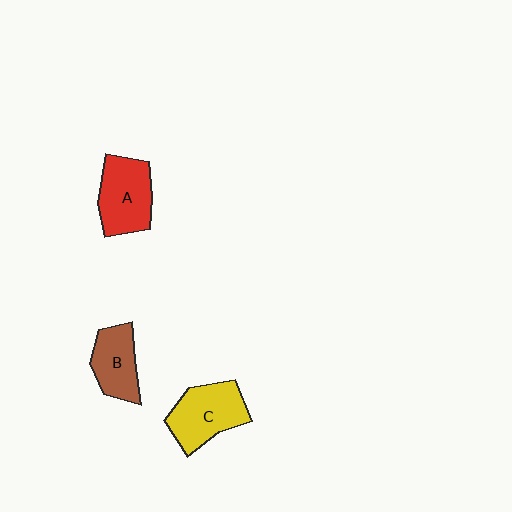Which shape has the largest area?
Shape C (yellow).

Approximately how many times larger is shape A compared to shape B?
Approximately 1.3 times.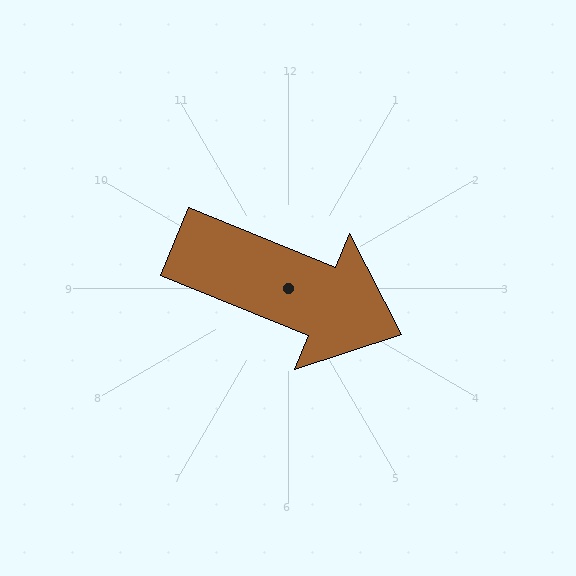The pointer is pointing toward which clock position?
Roughly 4 o'clock.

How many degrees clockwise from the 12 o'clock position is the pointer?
Approximately 112 degrees.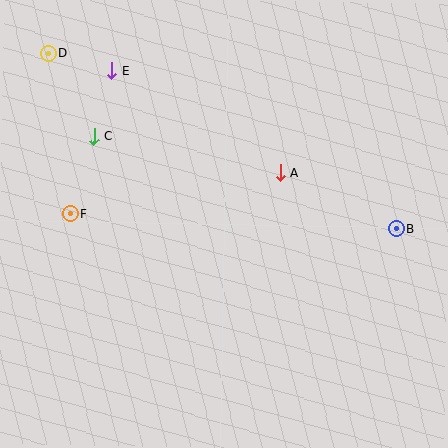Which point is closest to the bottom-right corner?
Point B is closest to the bottom-right corner.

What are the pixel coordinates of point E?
Point E is at (112, 71).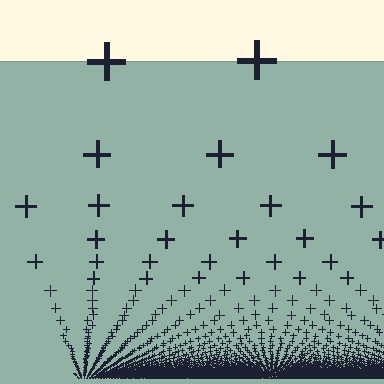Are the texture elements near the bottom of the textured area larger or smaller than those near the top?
Smaller. The gradient is inverted — elements near the bottom are smaller and denser.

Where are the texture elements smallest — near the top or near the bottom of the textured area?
Near the bottom.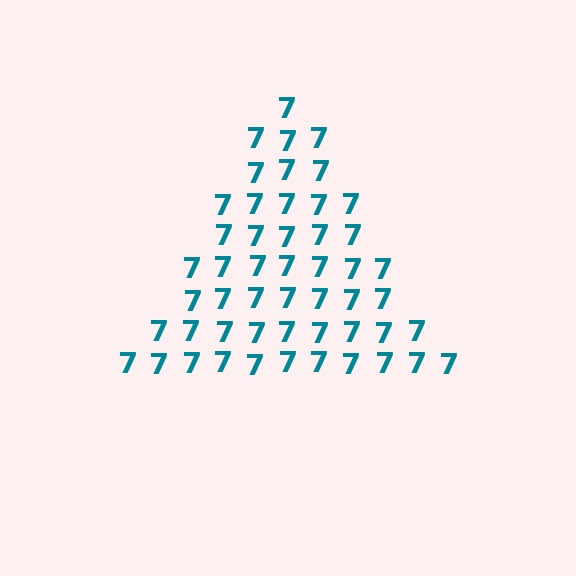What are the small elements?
The small elements are digit 7's.